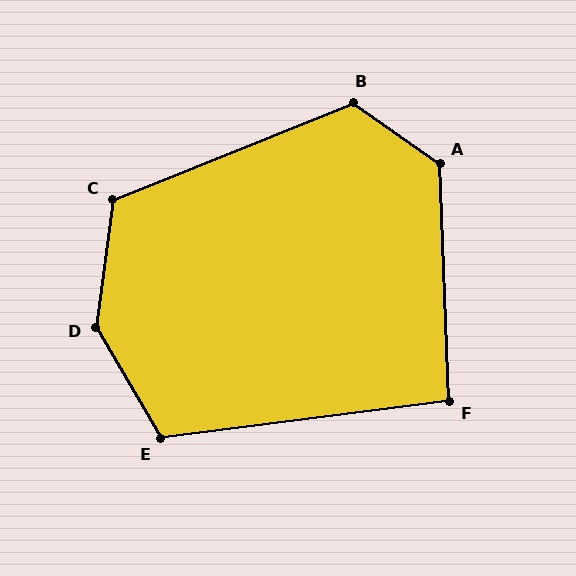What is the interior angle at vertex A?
Approximately 127 degrees (obtuse).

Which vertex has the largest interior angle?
D, at approximately 142 degrees.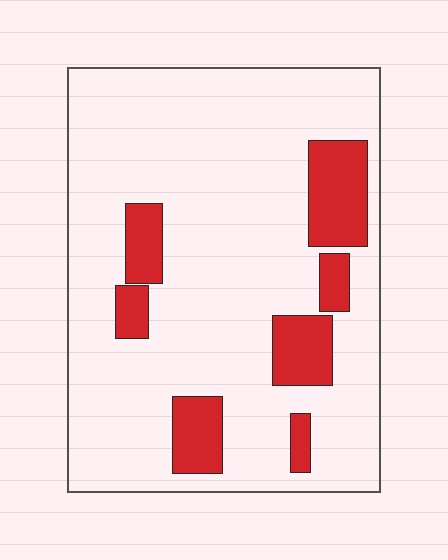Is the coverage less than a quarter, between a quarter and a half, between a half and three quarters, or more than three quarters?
Less than a quarter.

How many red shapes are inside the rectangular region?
7.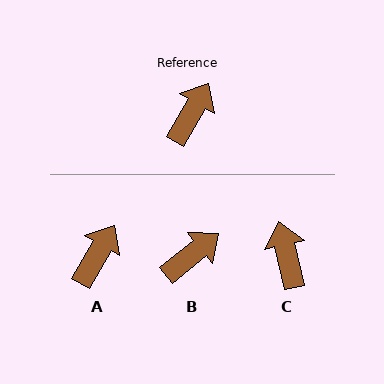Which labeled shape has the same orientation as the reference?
A.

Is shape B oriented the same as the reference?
No, it is off by about 21 degrees.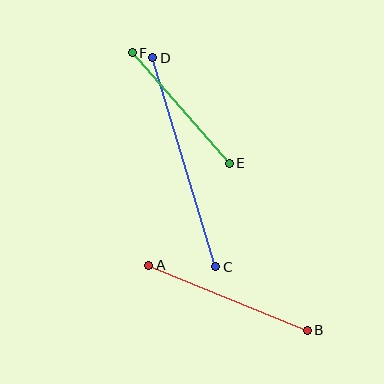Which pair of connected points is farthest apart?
Points C and D are farthest apart.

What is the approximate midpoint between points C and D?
The midpoint is at approximately (184, 162) pixels.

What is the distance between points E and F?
The distance is approximately 147 pixels.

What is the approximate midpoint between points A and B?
The midpoint is at approximately (228, 298) pixels.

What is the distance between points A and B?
The distance is approximately 171 pixels.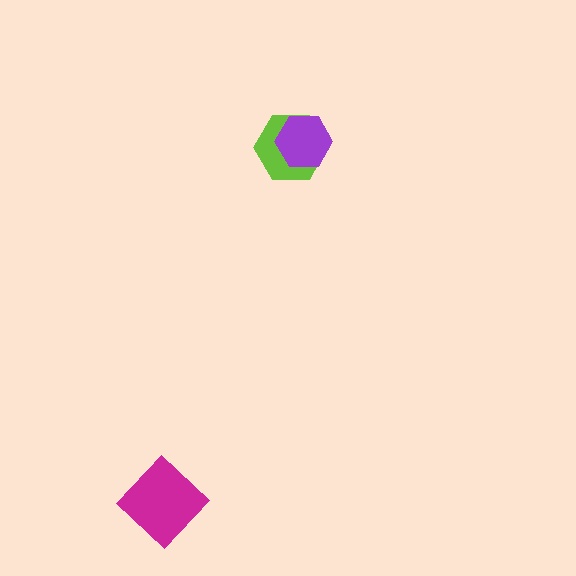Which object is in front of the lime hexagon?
The purple hexagon is in front of the lime hexagon.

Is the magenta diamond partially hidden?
No, no other shape covers it.